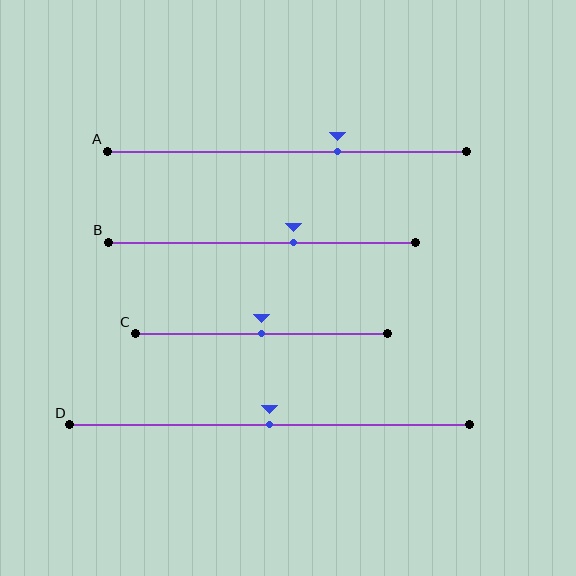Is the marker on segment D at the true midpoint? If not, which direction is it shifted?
Yes, the marker on segment D is at the true midpoint.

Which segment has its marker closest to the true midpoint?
Segment C has its marker closest to the true midpoint.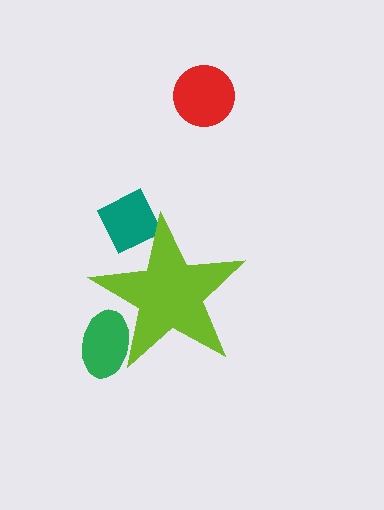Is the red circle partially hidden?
No, the red circle is fully visible.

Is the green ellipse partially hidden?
Yes, the green ellipse is partially hidden behind the lime star.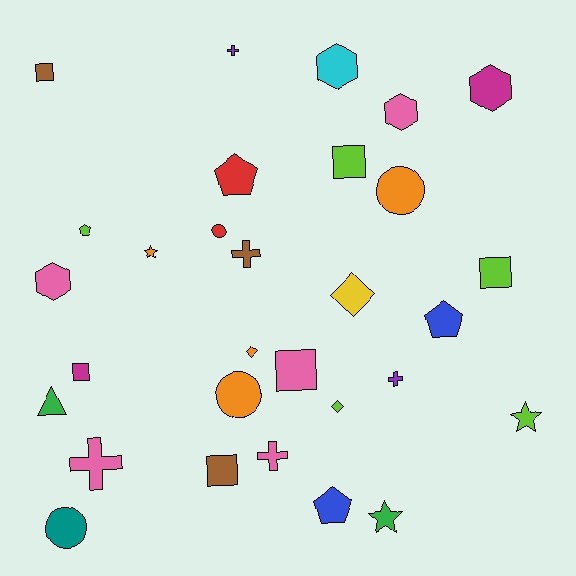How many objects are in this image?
There are 30 objects.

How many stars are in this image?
There are 3 stars.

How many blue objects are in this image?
There are 2 blue objects.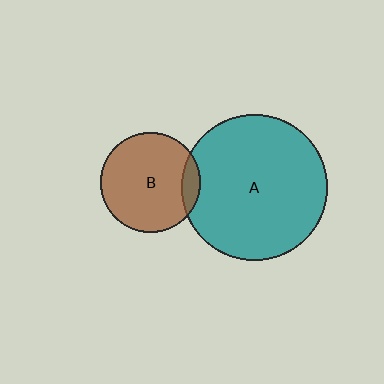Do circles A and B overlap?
Yes.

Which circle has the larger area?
Circle A (teal).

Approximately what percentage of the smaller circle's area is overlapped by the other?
Approximately 10%.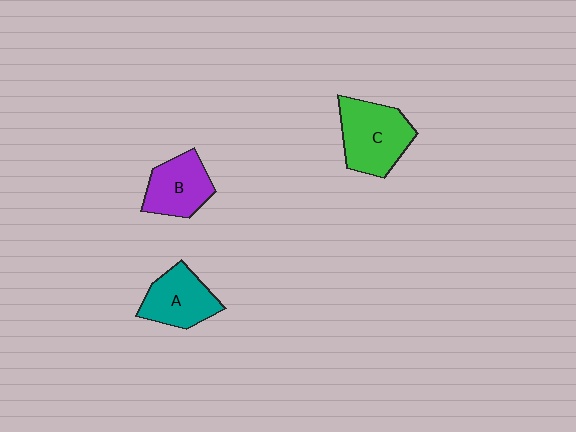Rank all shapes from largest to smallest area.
From largest to smallest: C (green), A (teal), B (purple).